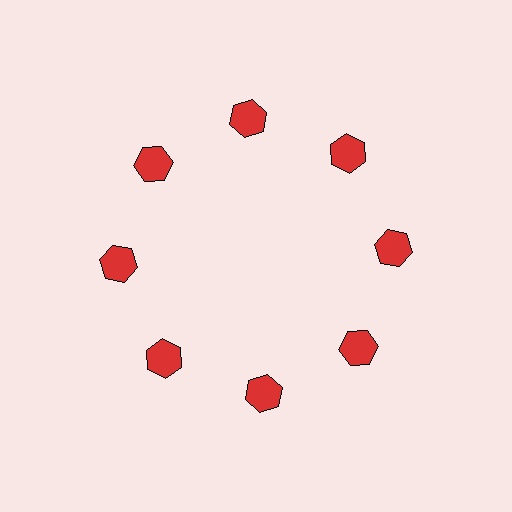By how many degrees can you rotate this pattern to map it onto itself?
The pattern maps onto itself every 45 degrees of rotation.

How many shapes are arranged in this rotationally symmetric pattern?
There are 8 shapes, arranged in 8 groups of 1.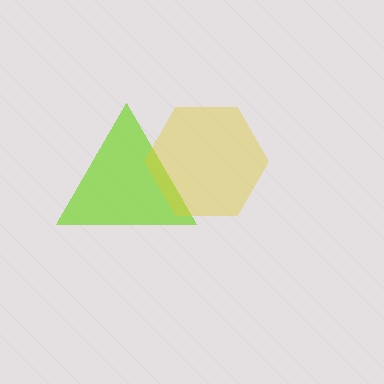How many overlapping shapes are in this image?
There are 2 overlapping shapes in the image.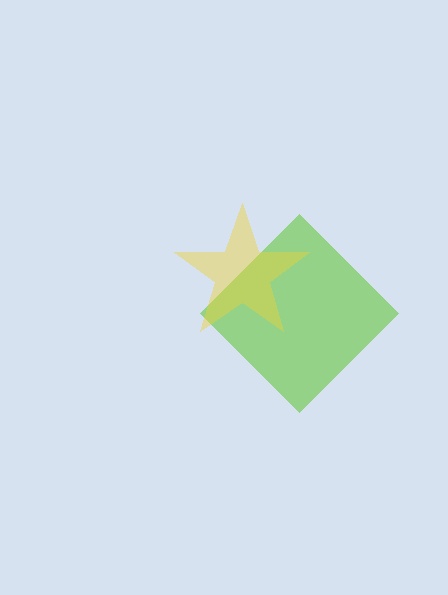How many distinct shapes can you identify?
There are 2 distinct shapes: a lime diamond, a yellow star.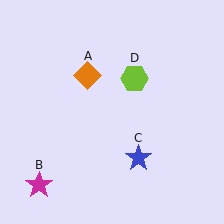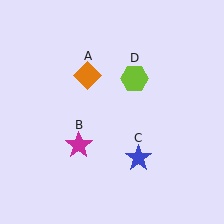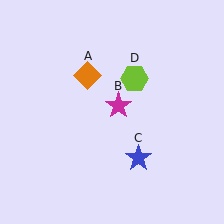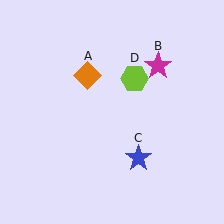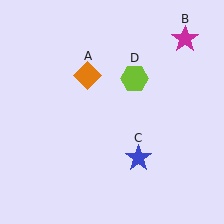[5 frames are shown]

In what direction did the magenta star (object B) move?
The magenta star (object B) moved up and to the right.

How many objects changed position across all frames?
1 object changed position: magenta star (object B).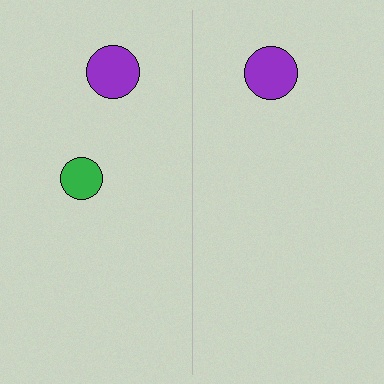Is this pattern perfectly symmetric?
No, the pattern is not perfectly symmetric. A green circle is missing from the right side.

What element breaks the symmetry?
A green circle is missing from the right side.